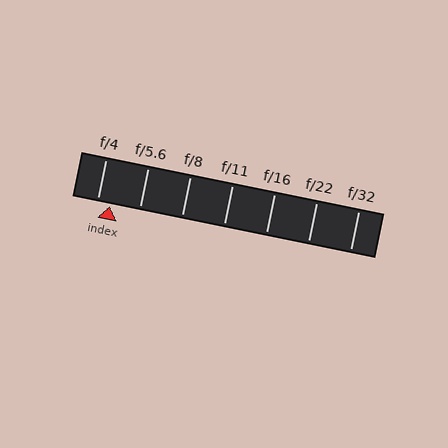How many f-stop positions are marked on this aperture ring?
There are 7 f-stop positions marked.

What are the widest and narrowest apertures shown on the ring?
The widest aperture shown is f/4 and the narrowest is f/32.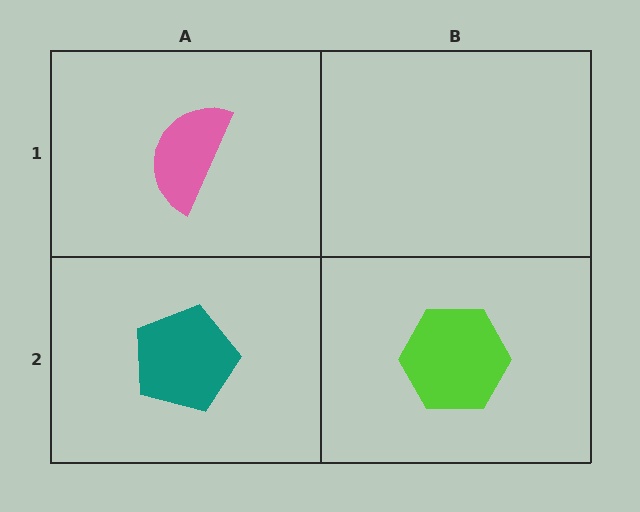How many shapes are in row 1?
1 shape.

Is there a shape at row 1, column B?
No, that cell is empty.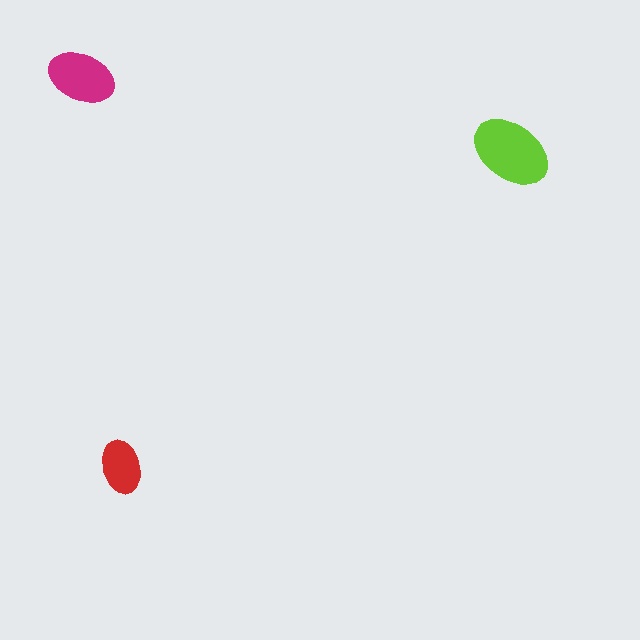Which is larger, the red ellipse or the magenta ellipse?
The magenta one.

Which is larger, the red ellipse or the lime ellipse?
The lime one.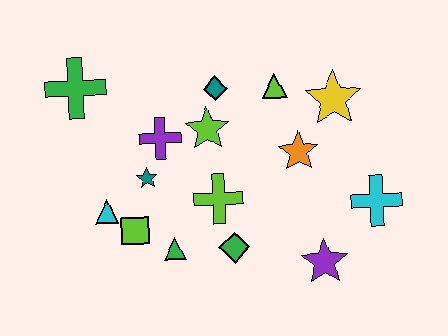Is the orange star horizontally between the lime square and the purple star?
Yes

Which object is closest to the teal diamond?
The lime star is closest to the teal diamond.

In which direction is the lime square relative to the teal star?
The lime square is below the teal star.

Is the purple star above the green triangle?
No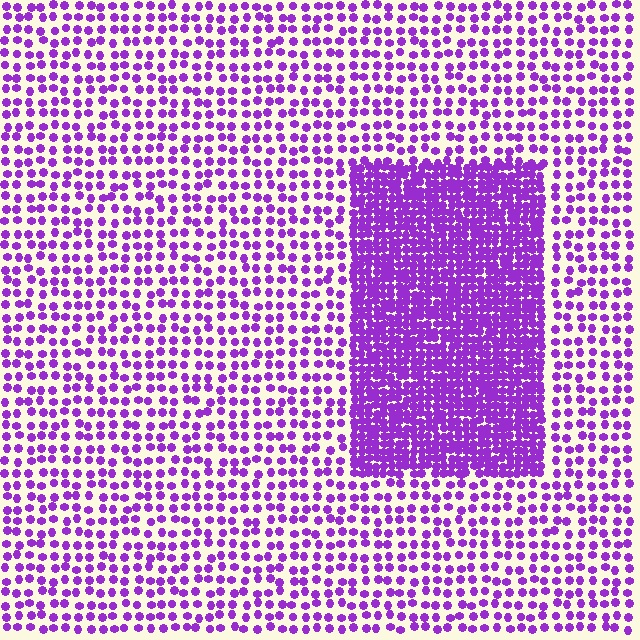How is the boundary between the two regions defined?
The boundary is defined by a change in element density (approximately 2.6x ratio). All elements are the same color, size, and shape.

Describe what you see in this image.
The image contains small purple elements arranged at two different densities. A rectangle-shaped region is visible where the elements are more densely packed than the surrounding area.